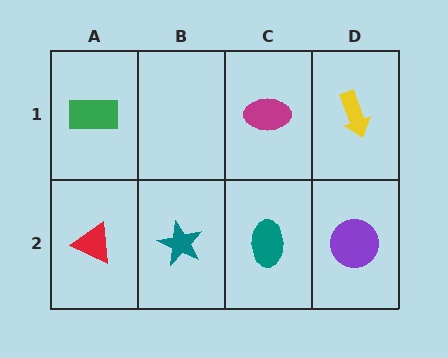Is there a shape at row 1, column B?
No, that cell is empty.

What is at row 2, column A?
A red triangle.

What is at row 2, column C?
A teal ellipse.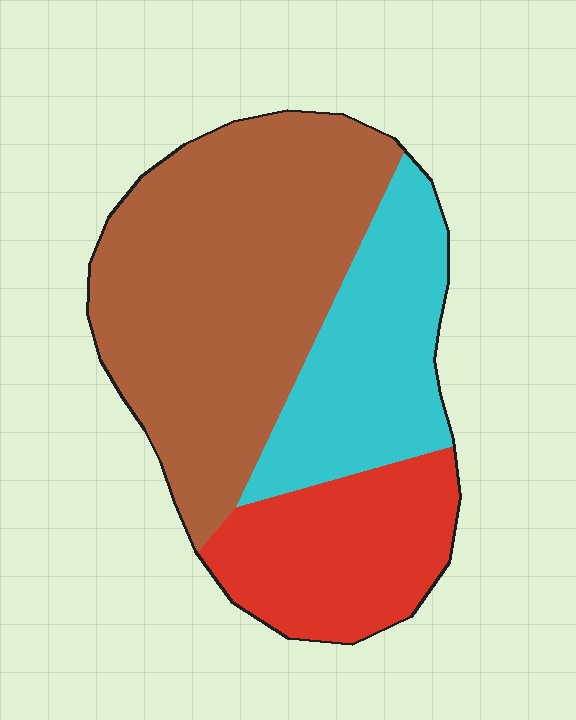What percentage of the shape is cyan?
Cyan takes up about one quarter (1/4) of the shape.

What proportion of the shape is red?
Red covers around 25% of the shape.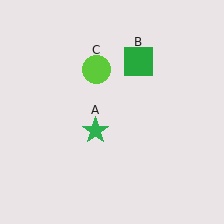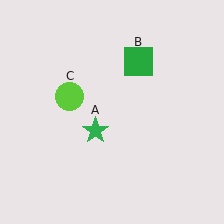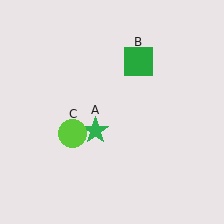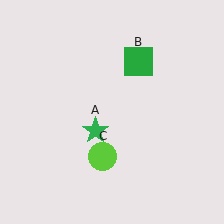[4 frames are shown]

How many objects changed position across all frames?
1 object changed position: lime circle (object C).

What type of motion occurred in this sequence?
The lime circle (object C) rotated counterclockwise around the center of the scene.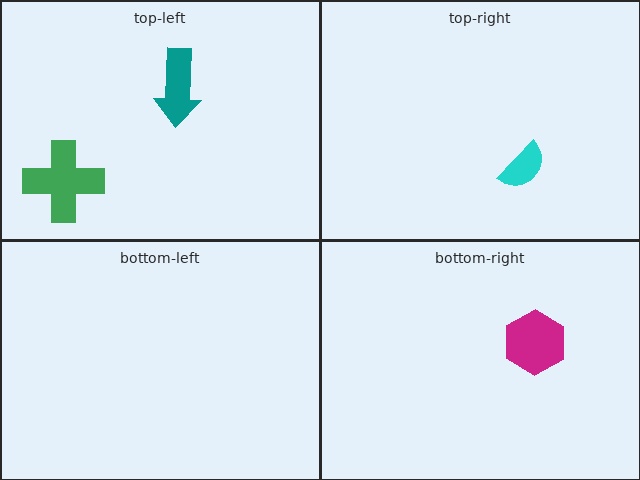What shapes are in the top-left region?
The green cross, the teal arrow.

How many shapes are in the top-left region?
2.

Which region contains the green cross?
The top-left region.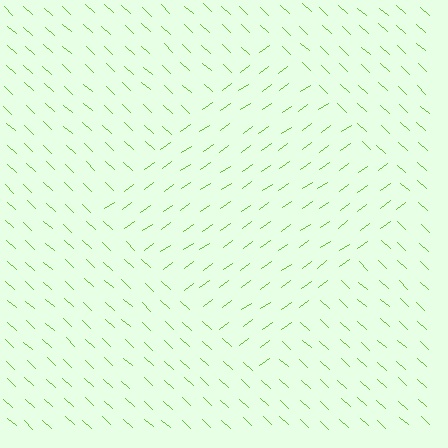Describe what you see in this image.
The image is filled with small lime line segments. A diamond region in the image has lines oriented differently from the surrounding lines, creating a visible texture boundary.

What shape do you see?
I see a diamond.